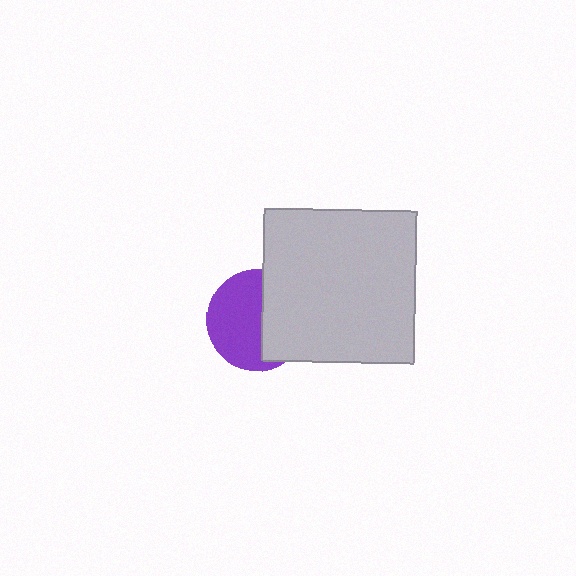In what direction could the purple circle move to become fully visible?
The purple circle could move left. That would shift it out from behind the light gray square entirely.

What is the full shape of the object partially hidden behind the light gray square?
The partially hidden object is a purple circle.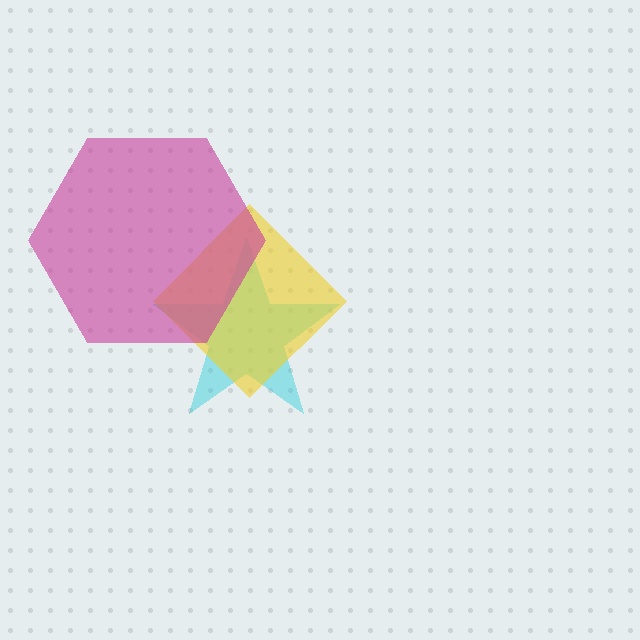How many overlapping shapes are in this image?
There are 3 overlapping shapes in the image.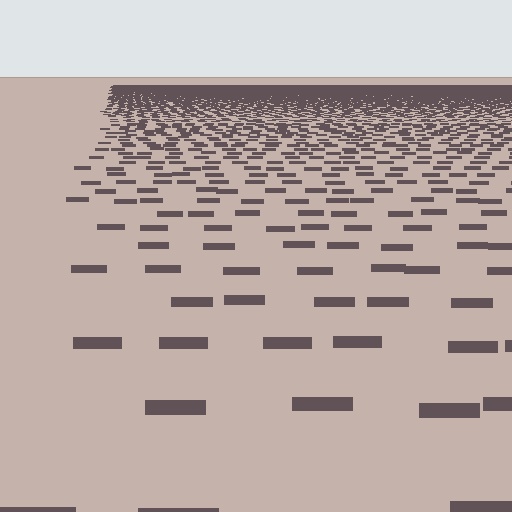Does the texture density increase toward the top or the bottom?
Density increases toward the top.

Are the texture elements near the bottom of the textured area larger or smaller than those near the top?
Larger. Near the bottom, elements are closer to the viewer and appear at a bigger on-screen size.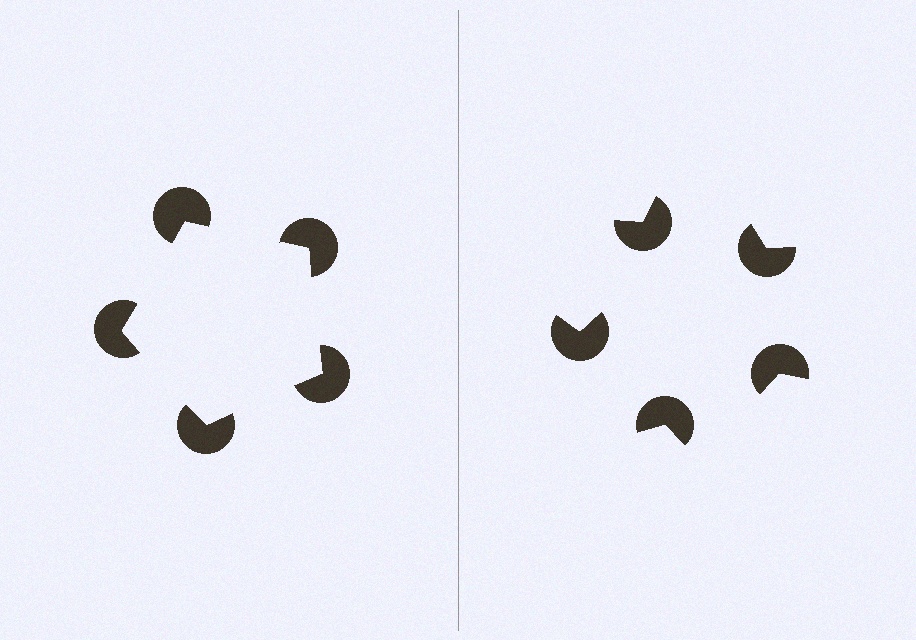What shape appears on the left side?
An illusory pentagon.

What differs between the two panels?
The pac-man discs are positioned identically on both sides; only the wedge orientations differ. On the left they align to a pentagon; on the right they are misaligned.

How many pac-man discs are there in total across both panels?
10 — 5 on each side.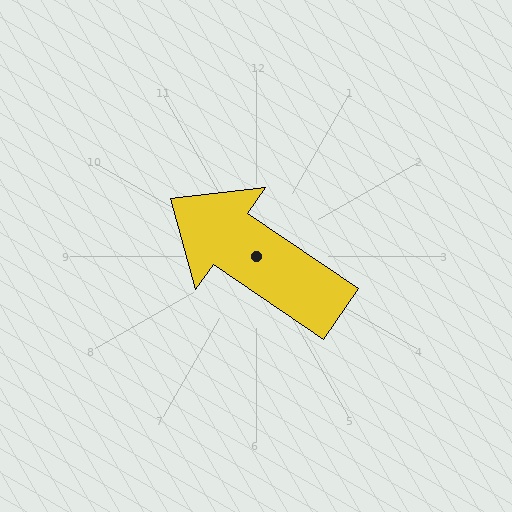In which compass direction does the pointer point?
Northwest.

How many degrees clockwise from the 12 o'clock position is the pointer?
Approximately 304 degrees.